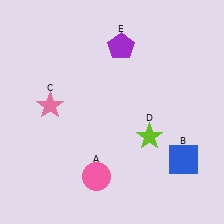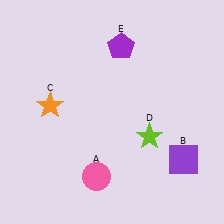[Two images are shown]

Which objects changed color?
B changed from blue to purple. C changed from pink to orange.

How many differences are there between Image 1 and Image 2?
There are 2 differences between the two images.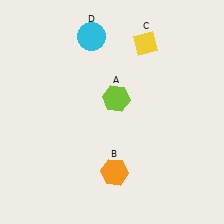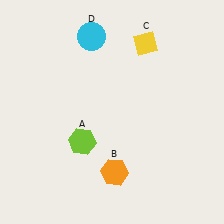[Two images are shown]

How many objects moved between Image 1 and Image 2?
1 object moved between the two images.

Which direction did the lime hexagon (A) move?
The lime hexagon (A) moved down.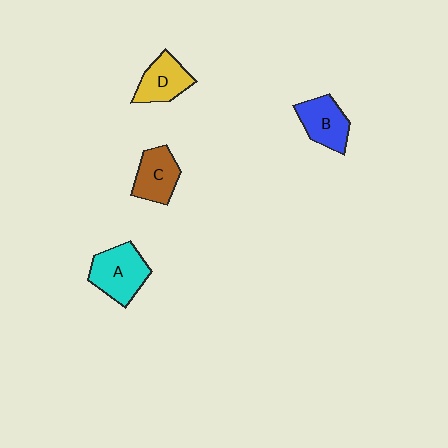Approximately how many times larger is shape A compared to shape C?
Approximately 1.3 times.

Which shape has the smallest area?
Shape D (yellow).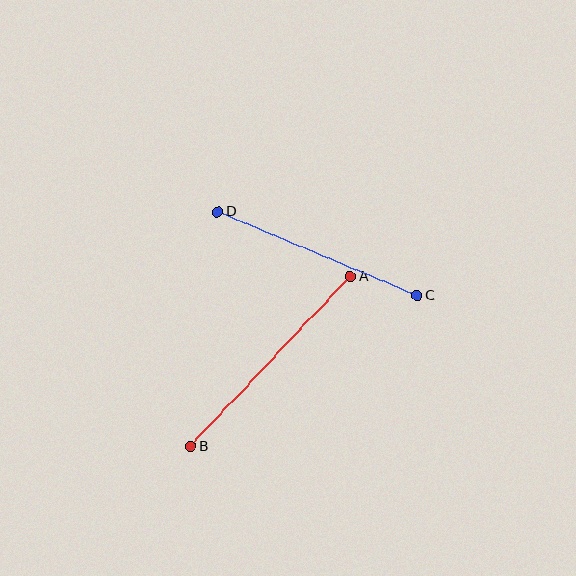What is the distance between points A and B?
The distance is approximately 233 pixels.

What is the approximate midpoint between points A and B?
The midpoint is at approximately (270, 361) pixels.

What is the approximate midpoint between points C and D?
The midpoint is at approximately (317, 253) pixels.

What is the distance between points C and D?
The distance is approximately 216 pixels.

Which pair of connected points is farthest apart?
Points A and B are farthest apart.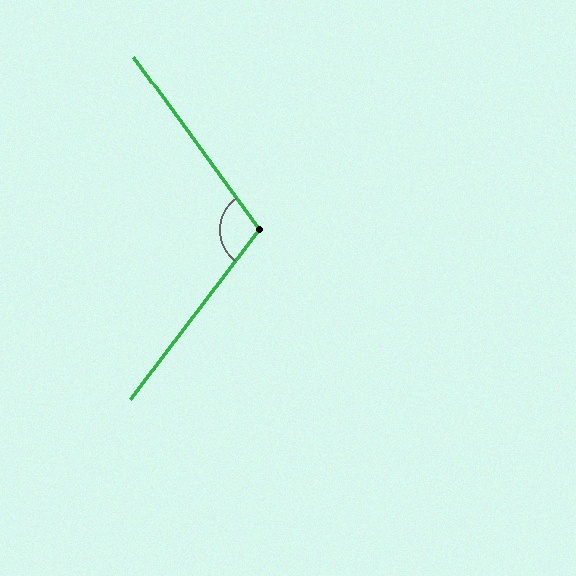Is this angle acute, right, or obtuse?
It is obtuse.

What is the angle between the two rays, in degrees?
Approximately 107 degrees.